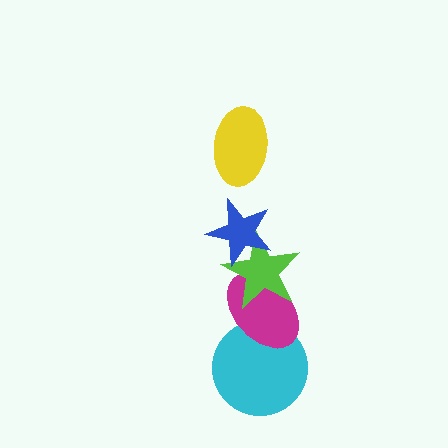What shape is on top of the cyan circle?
The magenta ellipse is on top of the cyan circle.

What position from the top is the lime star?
The lime star is 3rd from the top.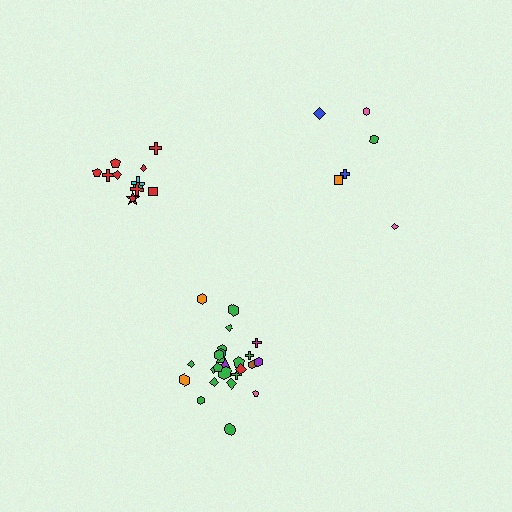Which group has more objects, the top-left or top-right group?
The top-left group.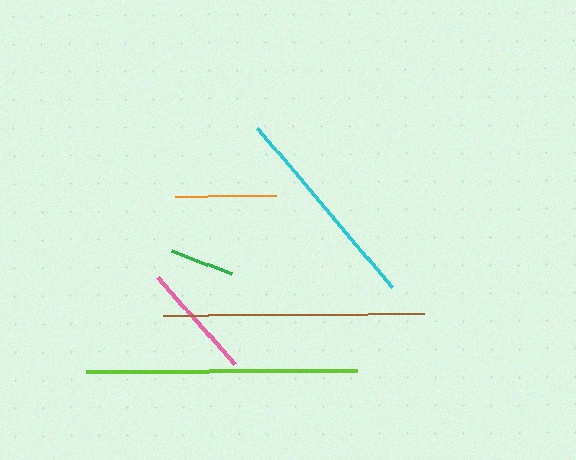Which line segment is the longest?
The lime line is the longest at approximately 271 pixels.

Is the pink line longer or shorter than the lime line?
The lime line is longer than the pink line.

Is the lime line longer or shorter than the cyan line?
The lime line is longer than the cyan line.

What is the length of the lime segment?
The lime segment is approximately 271 pixels long.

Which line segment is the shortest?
The green line is the shortest at approximately 65 pixels.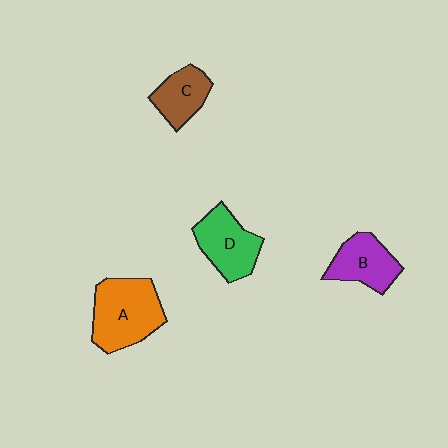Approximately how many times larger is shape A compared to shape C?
Approximately 1.8 times.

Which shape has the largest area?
Shape A (orange).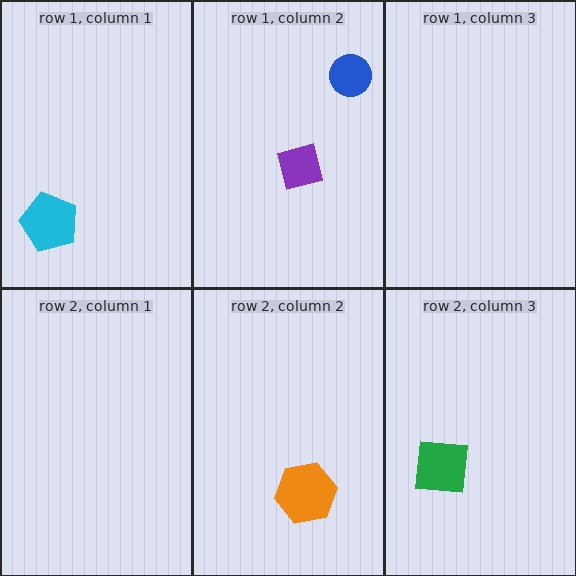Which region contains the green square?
The row 2, column 3 region.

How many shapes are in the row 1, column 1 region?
1.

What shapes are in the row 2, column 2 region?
The orange hexagon.